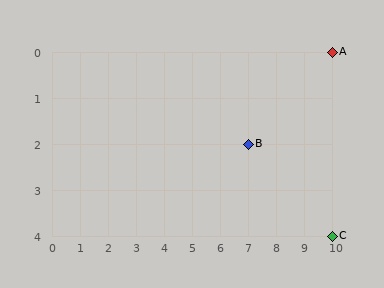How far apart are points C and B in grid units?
Points C and B are 3 columns and 2 rows apart (about 3.6 grid units diagonally).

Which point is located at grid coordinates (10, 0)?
Point A is at (10, 0).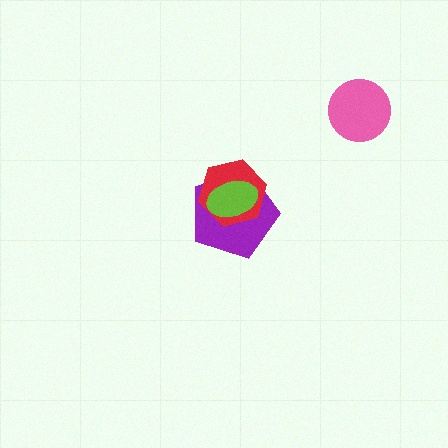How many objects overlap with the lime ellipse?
2 objects overlap with the lime ellipse.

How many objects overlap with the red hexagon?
2 objects overlap with the red hexagon.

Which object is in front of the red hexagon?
The lime ellipse is in front of the red hexagon.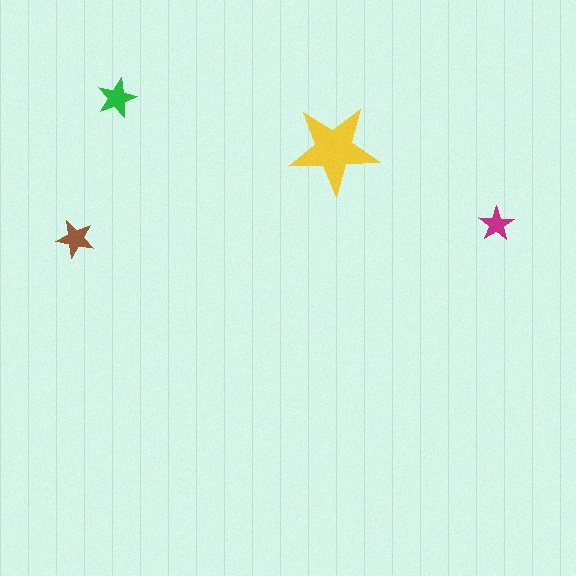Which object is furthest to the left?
The brown star is leftmost.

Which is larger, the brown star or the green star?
The green one.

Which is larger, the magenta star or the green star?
The green one.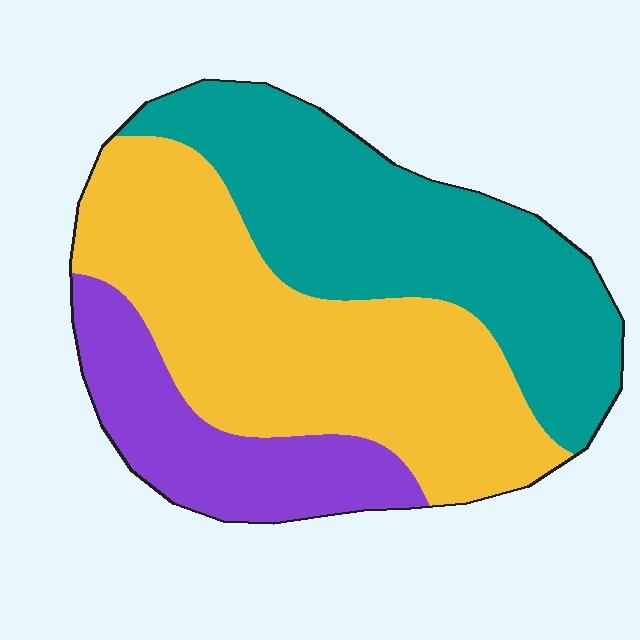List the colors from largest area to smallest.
From largest to smallest: yellow, teal, purple.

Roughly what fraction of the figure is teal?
Teal takes up about three eighths (3/8) of the figure.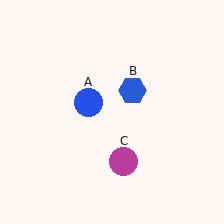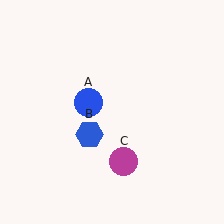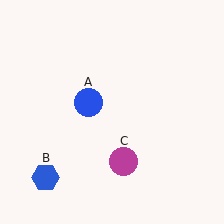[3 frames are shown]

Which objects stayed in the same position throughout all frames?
Blue circle (object A) and magenta circle (object C) remained stationary.